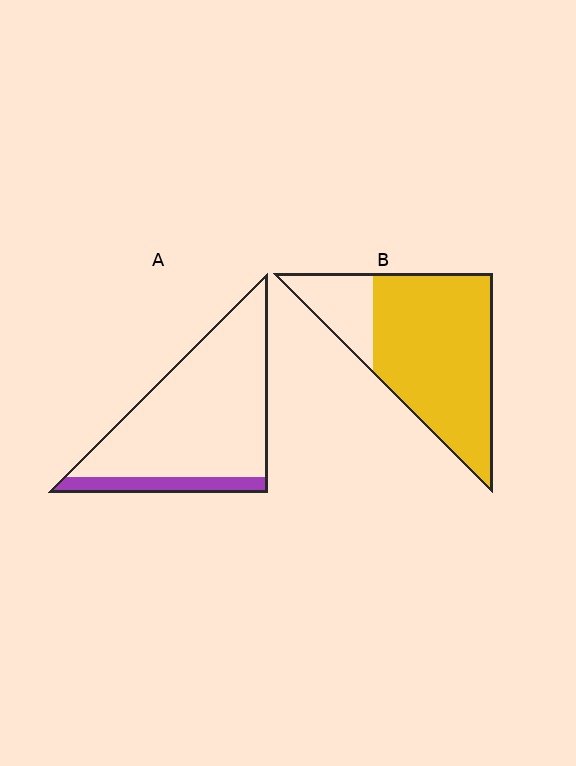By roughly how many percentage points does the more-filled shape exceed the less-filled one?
By roughly 65 percentage points (B over A).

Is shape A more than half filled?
No.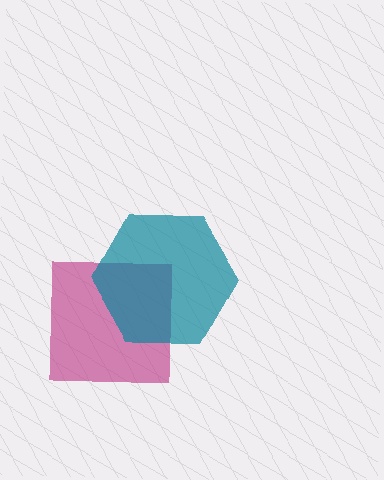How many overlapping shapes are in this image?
There are 2 overlapping shapes in the image.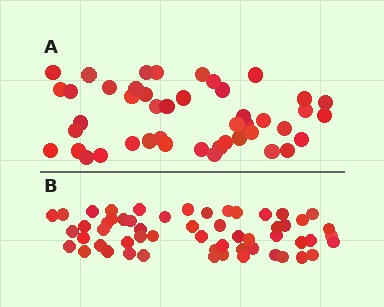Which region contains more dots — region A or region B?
Region B (the bottom region) has more dots.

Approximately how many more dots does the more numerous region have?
Region B has roughly 12 or so more dots than region A.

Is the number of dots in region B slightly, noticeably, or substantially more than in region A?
Region B has only slightly more — the two regions are fairly close. The ratio is roughly 1.2 to 1.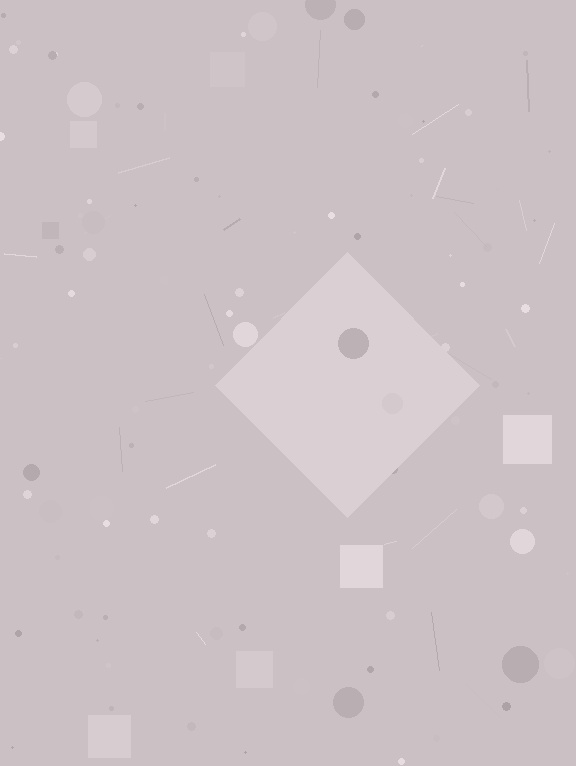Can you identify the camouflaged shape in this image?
The camouflaged shape is a diamond.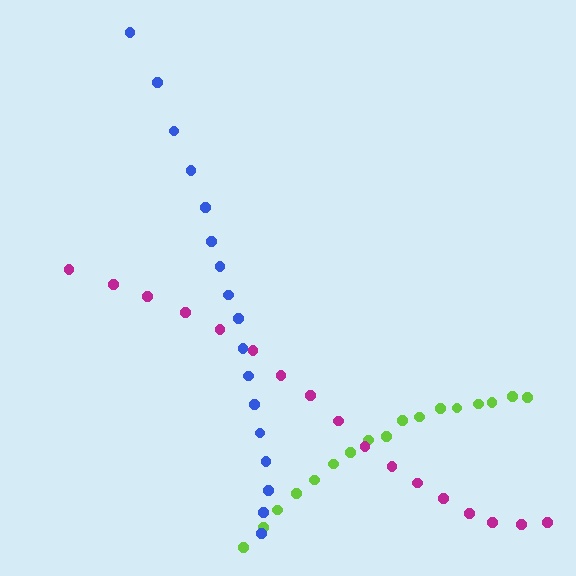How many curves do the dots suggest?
There are 3 distinct paths.